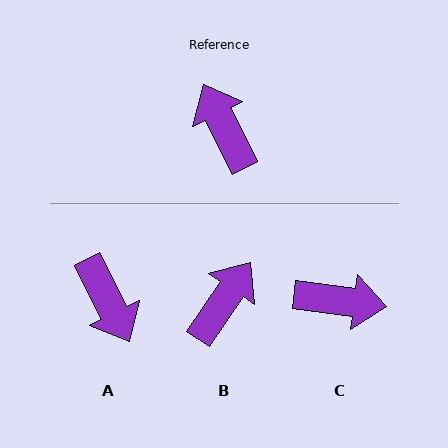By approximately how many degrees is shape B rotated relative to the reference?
Approximately 61 degrees clockwise.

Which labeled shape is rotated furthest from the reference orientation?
A, about 180 degrees away.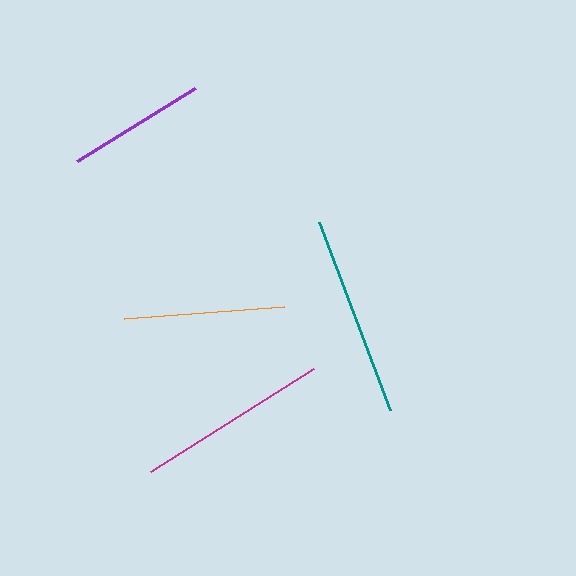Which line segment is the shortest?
The purple line is the shortest at approximately 139 pixels.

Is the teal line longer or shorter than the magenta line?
The teal line is longer than the magenta line.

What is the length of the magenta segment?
The magenta segment is approximately 192 pixels long.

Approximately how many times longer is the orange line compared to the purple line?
The orange line is approximately 1.2 times the length of the purple line.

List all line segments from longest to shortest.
From longest to shortest: teal, magenta, orange, purple.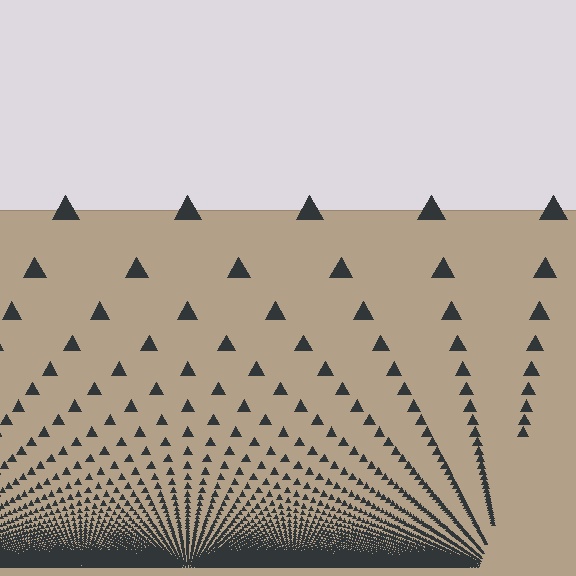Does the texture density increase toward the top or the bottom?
Density increases toward the bottom.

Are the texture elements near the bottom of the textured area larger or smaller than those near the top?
Smaller. The gradient is inverted — elements near the bottom are smaller and denser.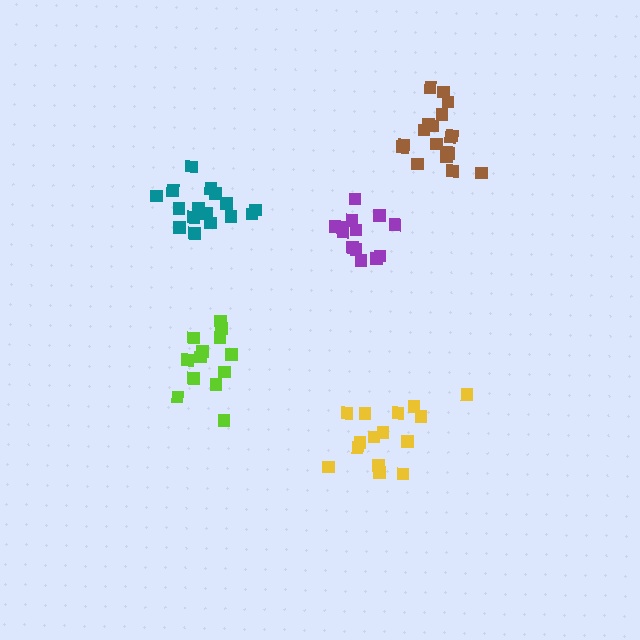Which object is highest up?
The brown cluster is topmost.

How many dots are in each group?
Group 1: 15 dots, Group 2: 16 dots, Group 3: 13 dots, Group 4: 13 dots, Group 5: 17 dots (74 total).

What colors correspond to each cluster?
The clusters are colored: yellow, teal, lime, purple, brown.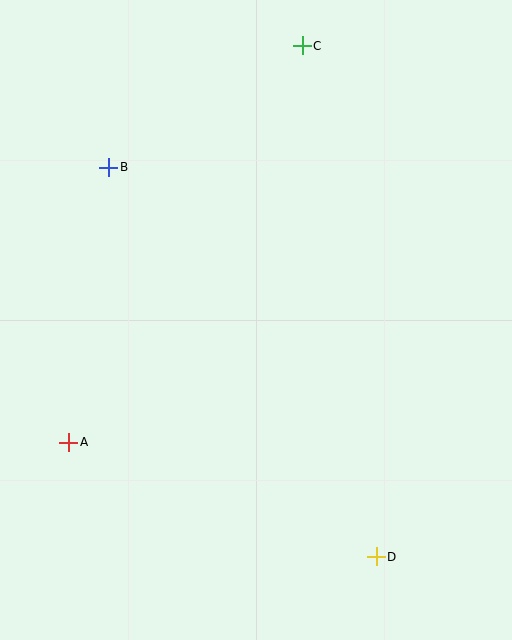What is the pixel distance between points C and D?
The distance between C and D is 516 pixels.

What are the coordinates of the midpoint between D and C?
The midpoint between D and C is at (339, 301).